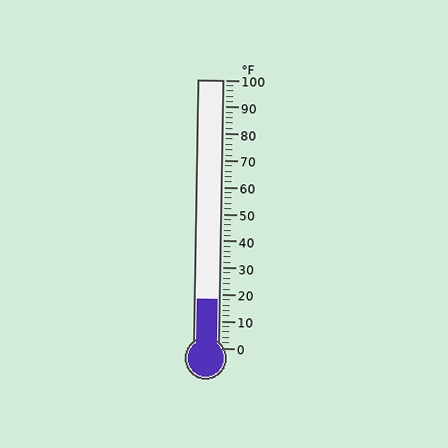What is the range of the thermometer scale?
The thermometer scale ranges from 0°F to 100°F.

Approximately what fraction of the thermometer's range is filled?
The thermometer is filled to approximately 20% of its range.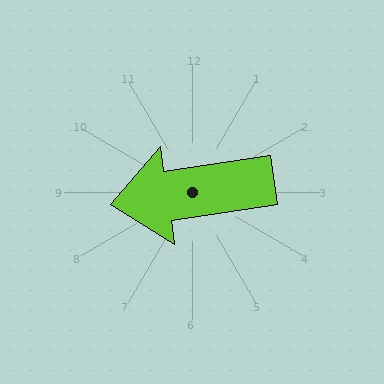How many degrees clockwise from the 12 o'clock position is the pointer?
Approximately 261 degrees.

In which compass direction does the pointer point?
West.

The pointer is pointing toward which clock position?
Roughly 9 o'clock.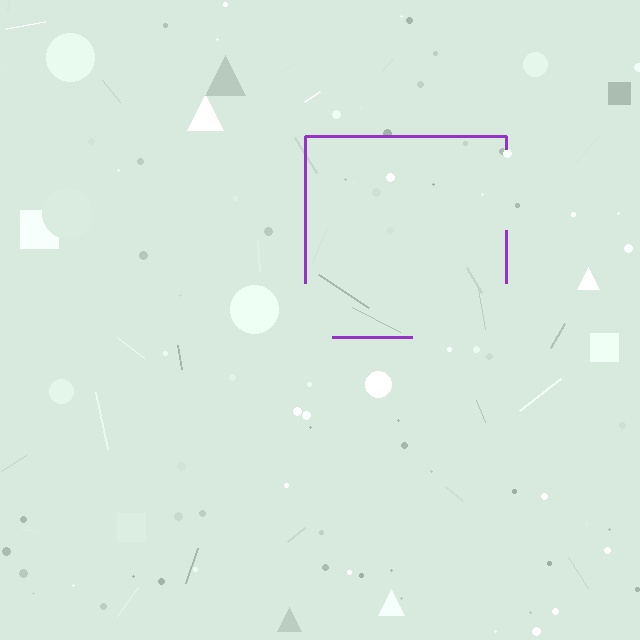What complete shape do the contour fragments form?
The contour fragments form a square.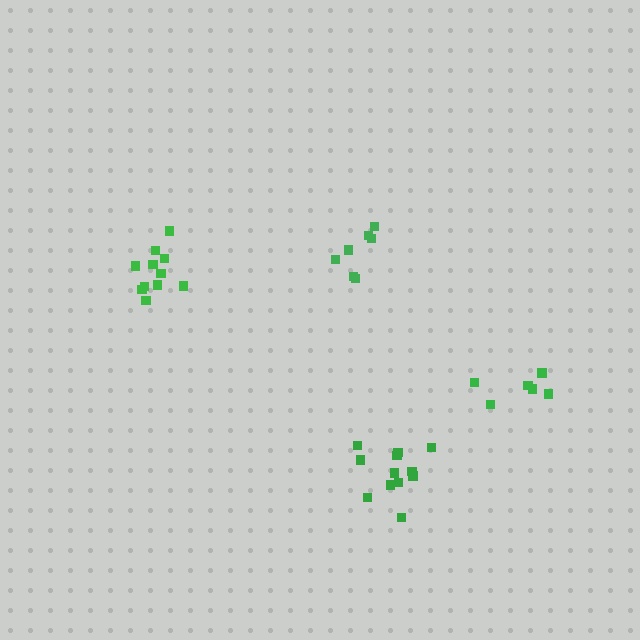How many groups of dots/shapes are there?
There are 4 groups.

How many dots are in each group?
Group 1: 7 dots, Group 2: 12 dots, Group 3: 11 dots, Group 4: 6 dots (36 total).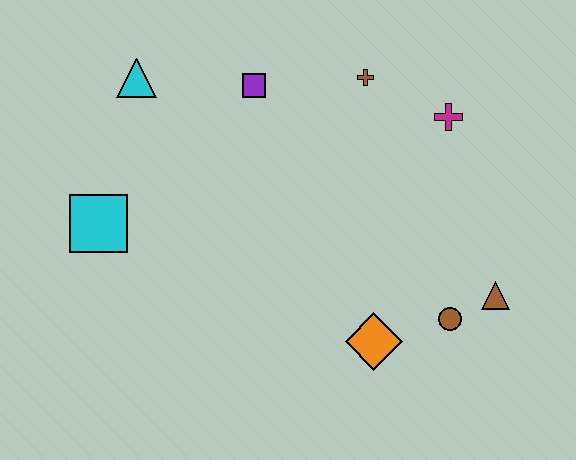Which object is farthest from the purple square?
The brown triangle is farthest from the purple square.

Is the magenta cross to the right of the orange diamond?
Yes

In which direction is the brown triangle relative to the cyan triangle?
The brown triangle is to the right of the cyan triangle.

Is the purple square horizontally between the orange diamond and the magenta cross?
No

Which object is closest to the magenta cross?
The brown cross is closest to the magenta cross.